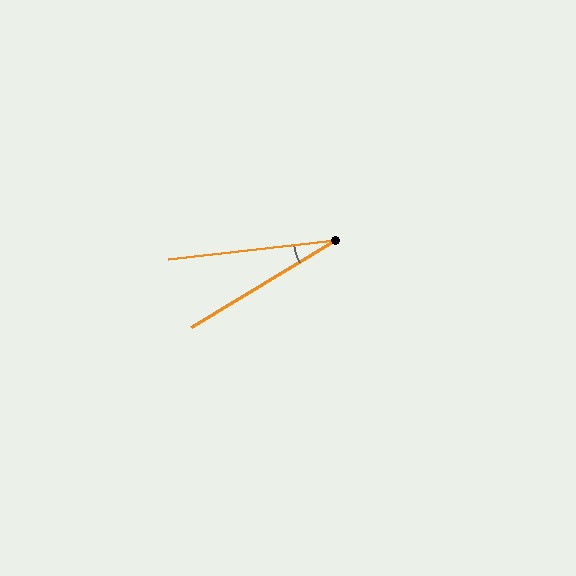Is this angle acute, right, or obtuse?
It is acute.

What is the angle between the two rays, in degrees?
Approximately 24 degrees.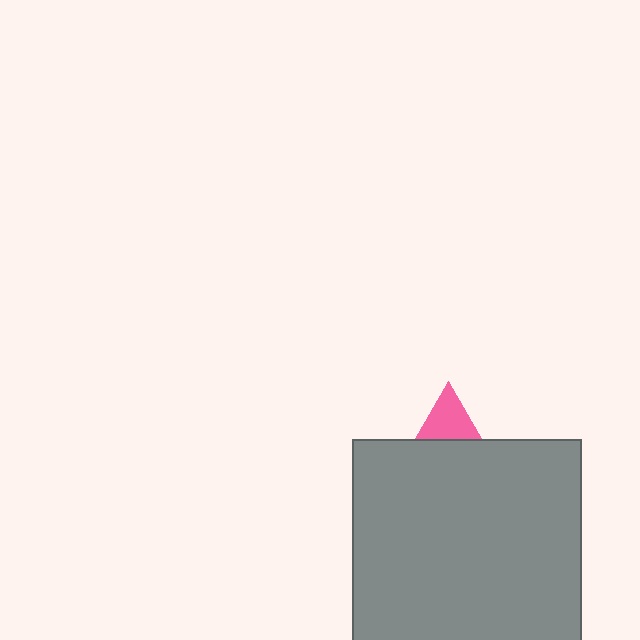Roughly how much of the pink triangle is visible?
A small part of it is visible (roughly 32%).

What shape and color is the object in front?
The object in front is a gray rectangle.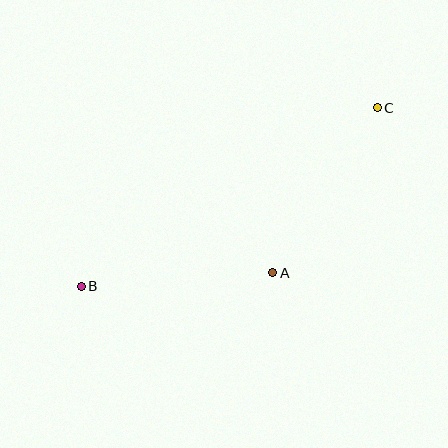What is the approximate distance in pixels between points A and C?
The distance between A and C is approximately 195 pixels.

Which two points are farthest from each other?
Points B and C are farthest from each other.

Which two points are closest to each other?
Points A and B are closest to each other.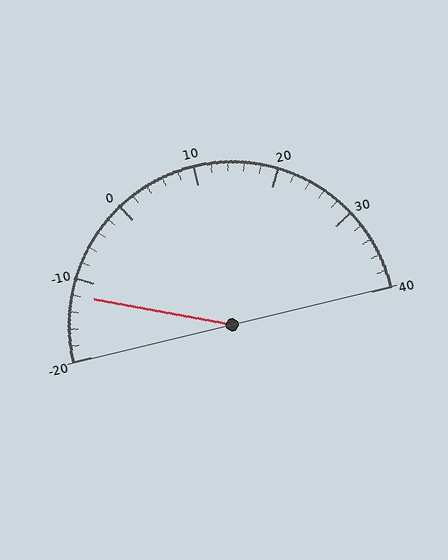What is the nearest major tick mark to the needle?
The nearest major tick mark is -10.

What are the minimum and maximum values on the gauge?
The gauge ranges from -20 to 40.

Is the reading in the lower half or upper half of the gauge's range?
The reading is in the lower half of the range (-20 to 40).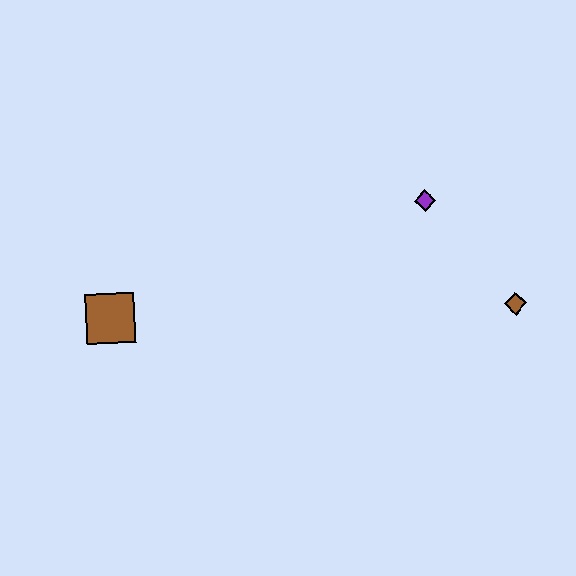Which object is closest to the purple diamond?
The brown diamond is closest to the purple diamond.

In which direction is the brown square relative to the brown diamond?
The brown square is to the left of the brown diamond.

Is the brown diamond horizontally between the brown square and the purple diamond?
No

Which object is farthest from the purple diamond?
The brown square is farthest from the purple diamond.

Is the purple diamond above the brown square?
Yes